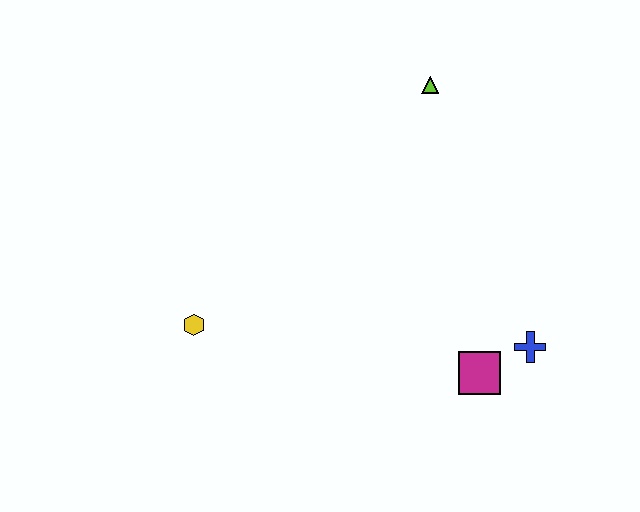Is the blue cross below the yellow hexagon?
Yes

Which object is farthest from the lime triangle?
The yellow hexagon is farthest from the lime triangle.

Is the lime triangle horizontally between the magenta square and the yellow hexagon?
Yes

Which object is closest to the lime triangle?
The blue cross is closest to the lime triangle.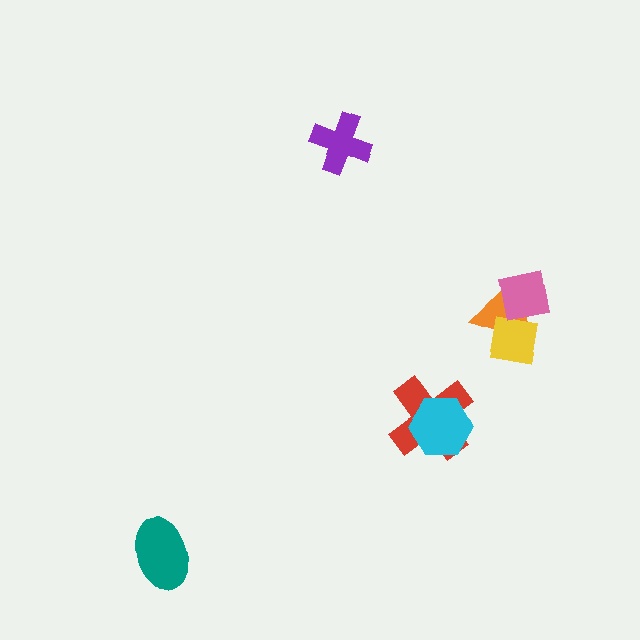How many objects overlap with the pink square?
2 objects overlap with the pink square.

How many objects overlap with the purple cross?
0 objects overlap with the purple cross.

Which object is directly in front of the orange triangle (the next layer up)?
The yellow square is directly in front of the orange triangle.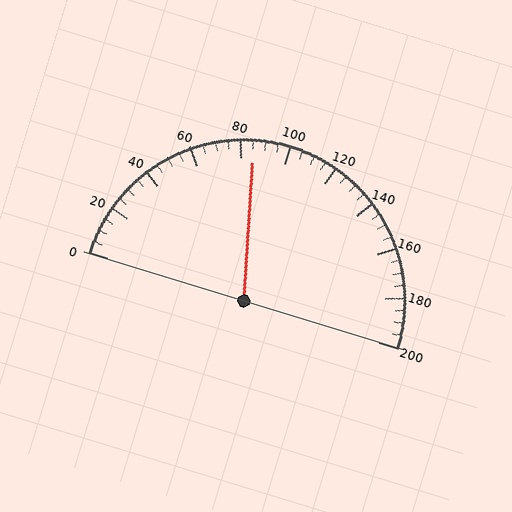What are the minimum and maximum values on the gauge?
The gauge ranges from 0 to 200.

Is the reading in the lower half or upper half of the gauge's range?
The reading is in the lower half of the range (0 to 200).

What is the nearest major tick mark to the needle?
The nearest major tick mark is 80.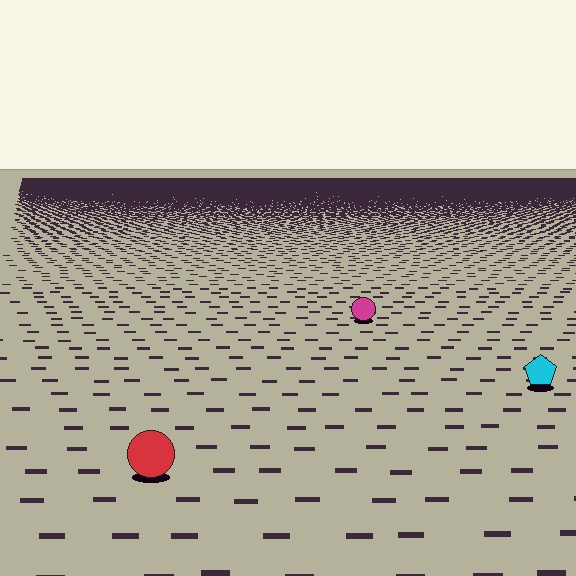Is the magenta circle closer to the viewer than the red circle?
No. The red circle is closer — you can tell from the texture gradient: the ground texture is coarser near it.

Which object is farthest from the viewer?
The magenta circle is farthest from the viewer. It appears smaller and the ground texture around it is denser.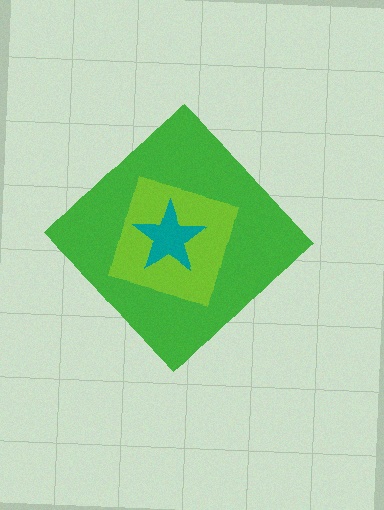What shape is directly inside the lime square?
The teal star.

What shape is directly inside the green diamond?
The lime square.